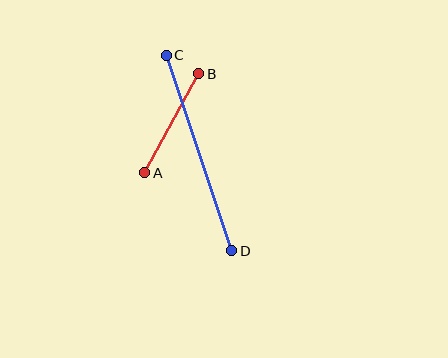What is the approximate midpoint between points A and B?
The midpoint is at approximately (172, 123) pixels.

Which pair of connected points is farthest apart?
Points C and D are farthest apart.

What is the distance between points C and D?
The distance is approximately 206 pixels.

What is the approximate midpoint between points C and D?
The midpoint is at approximately (199, 153) pixels.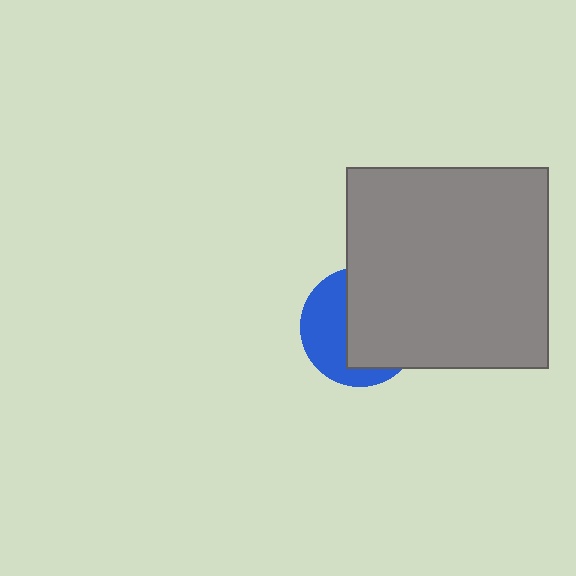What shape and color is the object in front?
The object in front is a gray square.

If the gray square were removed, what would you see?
You would see the complete blue circle.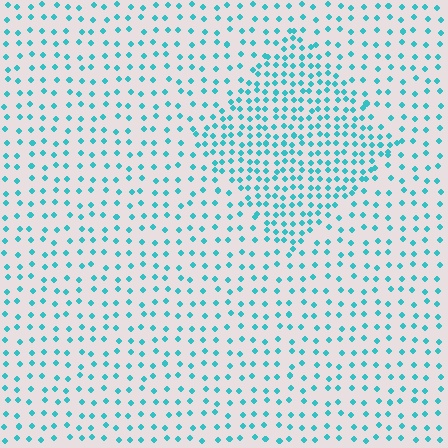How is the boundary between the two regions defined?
The boundary is defined by a change in element density (approximately 2.0x ratio). All elements are the same color, size, and shape.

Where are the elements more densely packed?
The elements are more densely packed inside the diamond boundary.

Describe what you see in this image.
The image contains small cyan elements arranged at two different densities. A diamond-shaped region is visible where the elements are more densely packed than the surrounding area.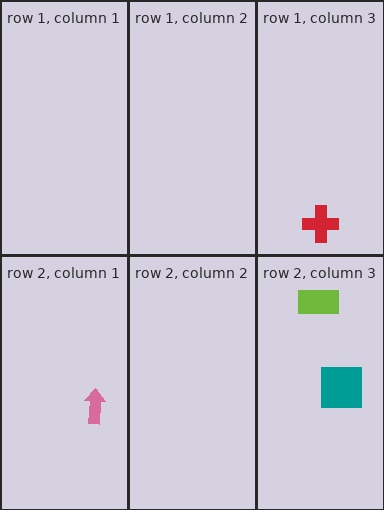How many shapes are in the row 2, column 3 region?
2.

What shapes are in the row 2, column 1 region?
The pink arrow.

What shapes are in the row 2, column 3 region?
The lime rectangle, the teal square.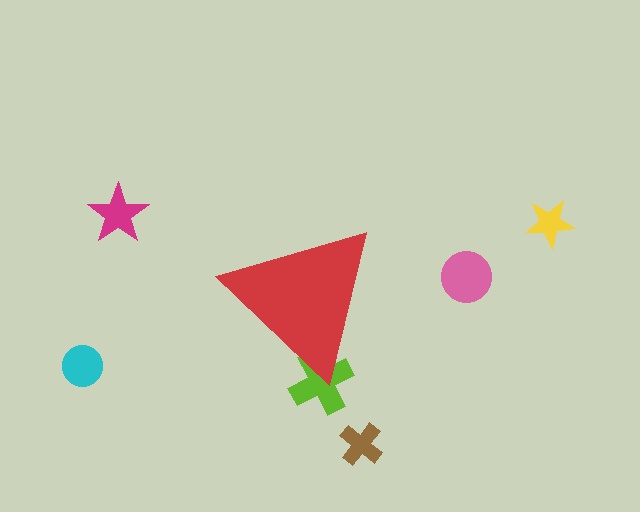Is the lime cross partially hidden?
Yes, the lime cross is partially hidden behind the red triangle.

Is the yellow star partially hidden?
No, the yellow star is fully visible.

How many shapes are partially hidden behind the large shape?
1 shape is partially hidden.